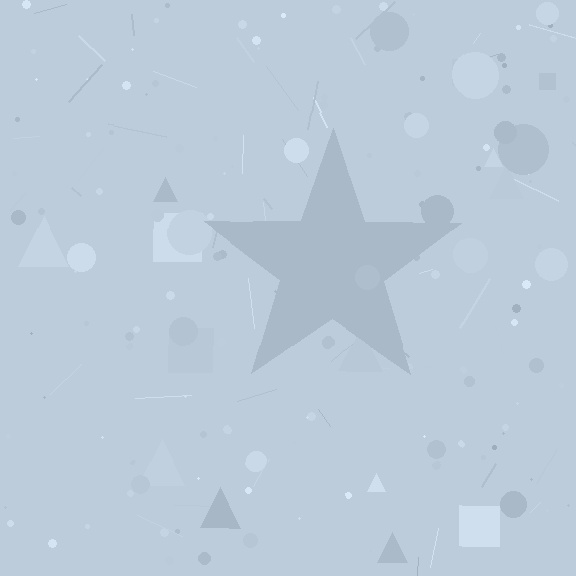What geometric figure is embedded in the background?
A star is embedded in the background.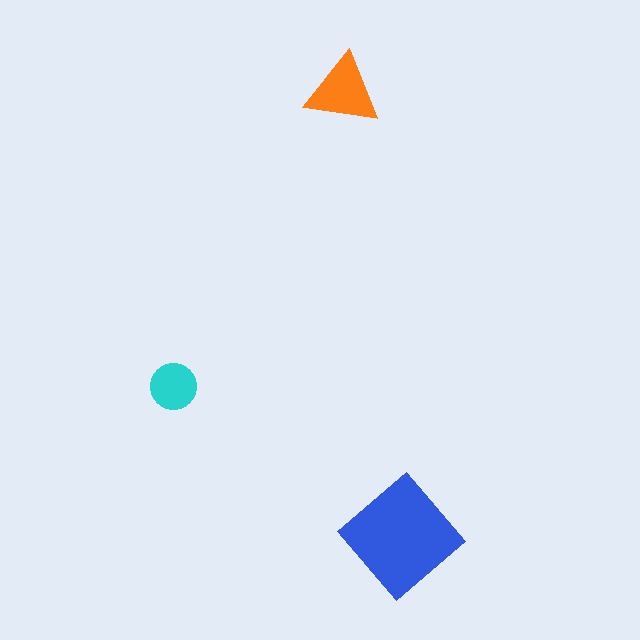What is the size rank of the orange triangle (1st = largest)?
2nd.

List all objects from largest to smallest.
The blue diamond, the orange triangle, the cyan circle.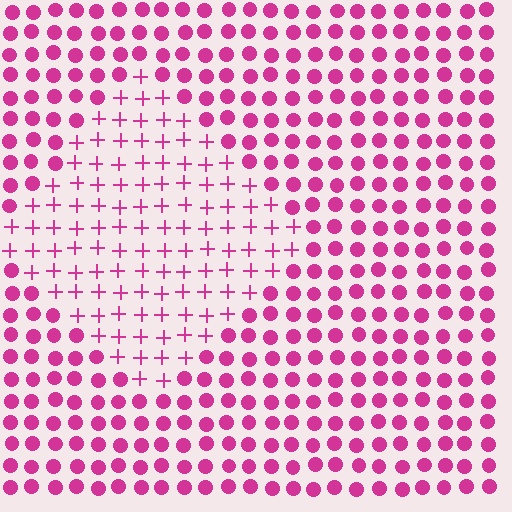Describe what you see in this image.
The image is filled with small magenta elements arranged in a uniform grid. A diamond-shaped region contains plus signs, while the surrounding area contains circles. The boundary is defined purely by the change in element shape.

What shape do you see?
I see a diamond.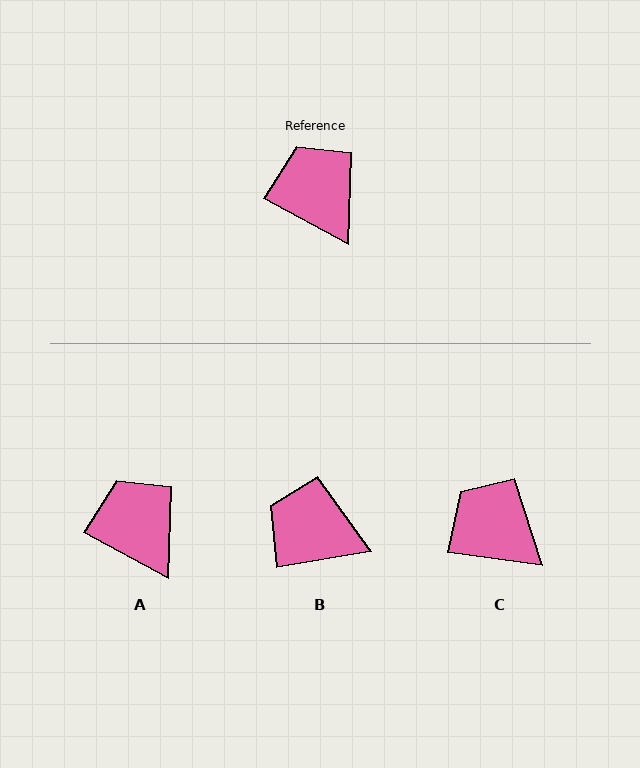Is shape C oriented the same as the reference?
No, it is off by about 20 degrees.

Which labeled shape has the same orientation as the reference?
A.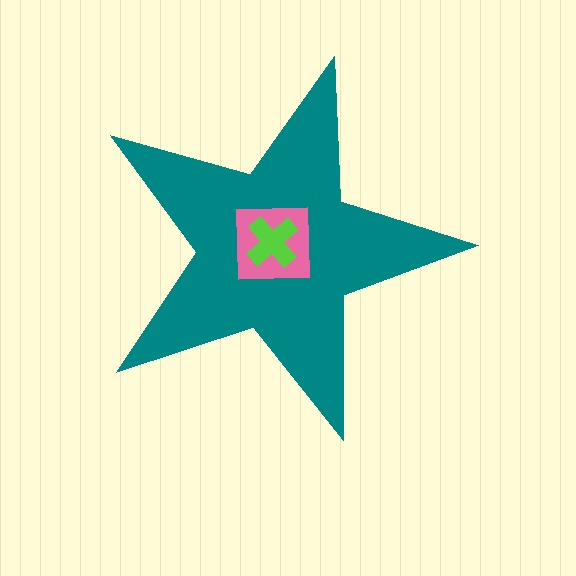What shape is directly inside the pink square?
The lime cross.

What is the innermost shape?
The lime cross.